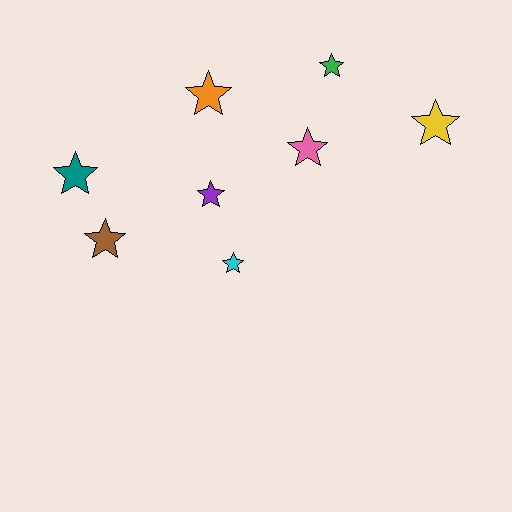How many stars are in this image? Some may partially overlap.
There are 8 stars.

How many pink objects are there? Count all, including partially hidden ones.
There is 1 pink object.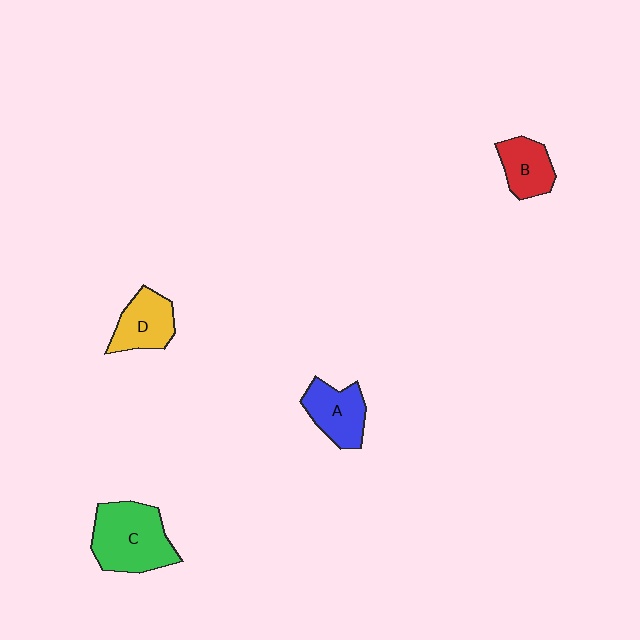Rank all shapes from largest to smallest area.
From largest to smallest: C (green), A (blue), D (yellow), B (red).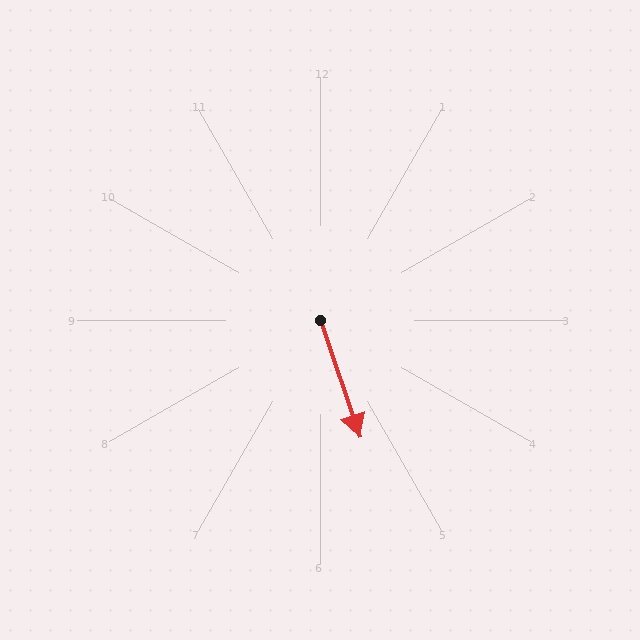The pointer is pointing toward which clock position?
Roughly 5 o'clock.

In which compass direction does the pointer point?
South.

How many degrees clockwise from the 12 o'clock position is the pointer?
Approximately 161 degrees.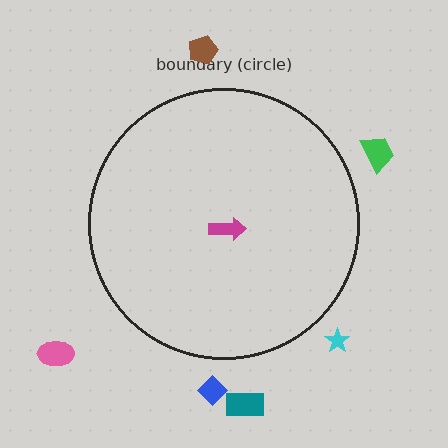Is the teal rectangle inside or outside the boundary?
Outside.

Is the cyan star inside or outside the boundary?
Outside.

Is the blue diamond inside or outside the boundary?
Outside.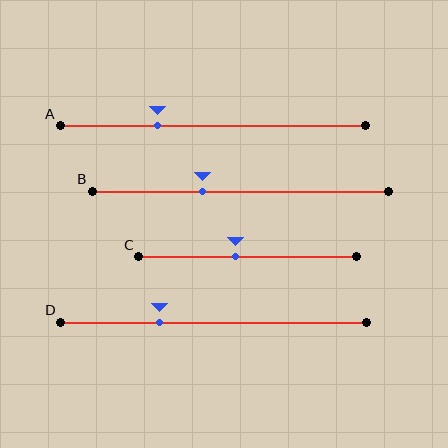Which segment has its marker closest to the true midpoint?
Segment C has its marker closest to the true midpoint.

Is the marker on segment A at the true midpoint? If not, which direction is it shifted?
No, the marker on segment A is shifted to the left by about 18% of the segment length.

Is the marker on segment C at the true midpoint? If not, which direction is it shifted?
No, the marker on segment C is shifted to the left by about 6% of the segment length.